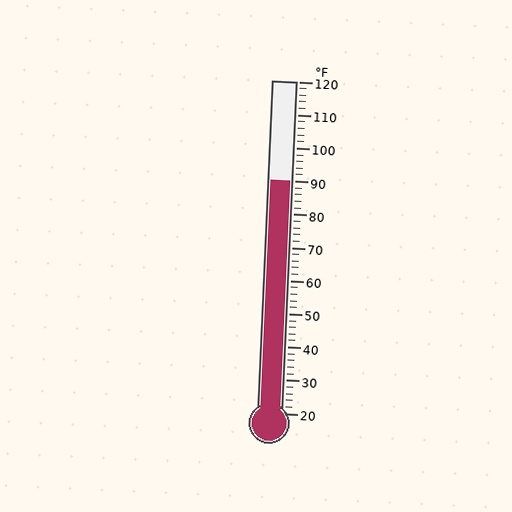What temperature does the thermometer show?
The thermometer shows approximately 90°F.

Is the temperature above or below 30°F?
The temperature is above 30°F.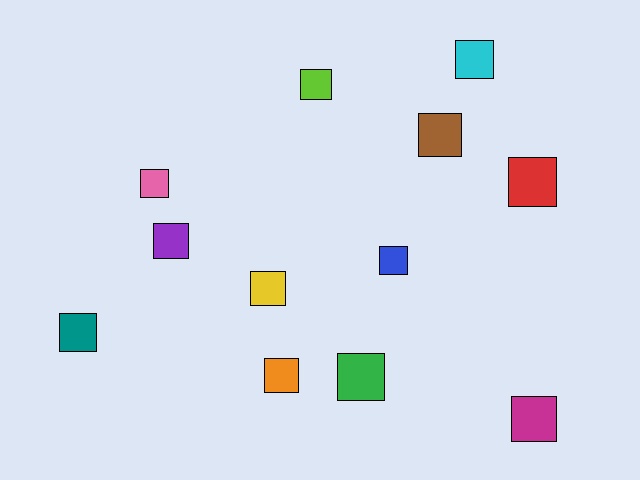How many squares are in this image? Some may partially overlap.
There are 12 squares.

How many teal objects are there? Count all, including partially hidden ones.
There is 1 teal object.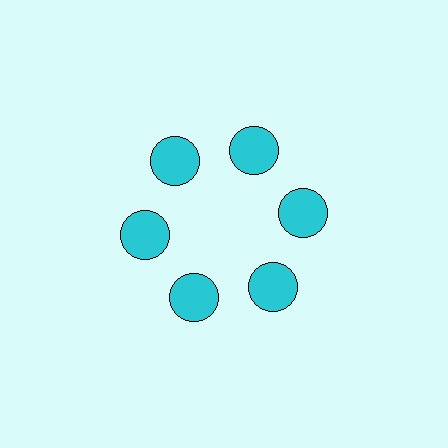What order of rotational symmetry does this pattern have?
This pattern has 6-fold rotational symmetry.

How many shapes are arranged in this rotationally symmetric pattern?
There are 6 shapes, arranged in 6 groups of 1.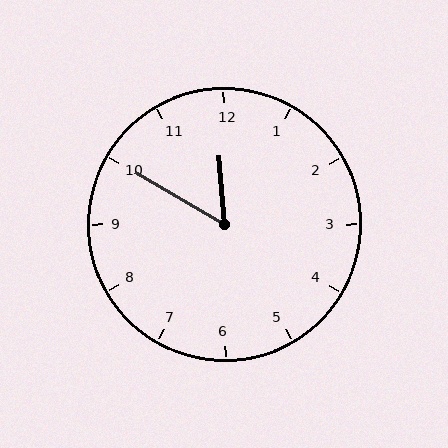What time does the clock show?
11:50.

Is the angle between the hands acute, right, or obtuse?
It is acute.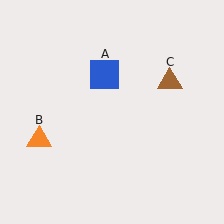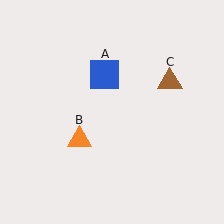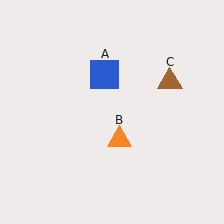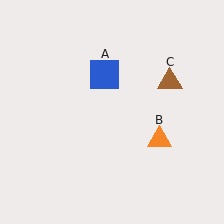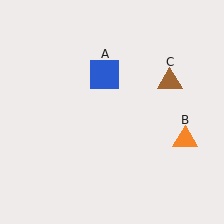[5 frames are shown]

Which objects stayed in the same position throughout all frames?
Blue square (object A) and brown triangle (object C) remained stationary.